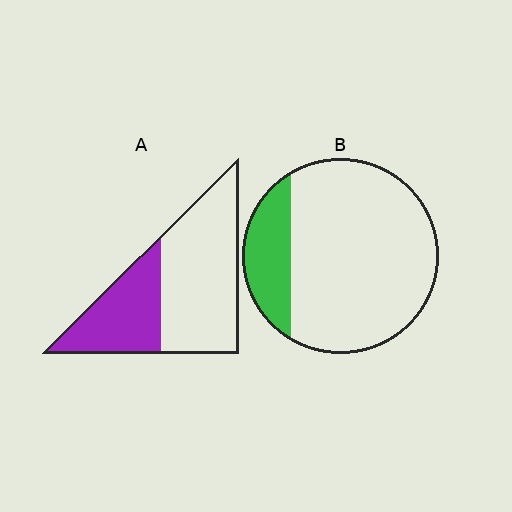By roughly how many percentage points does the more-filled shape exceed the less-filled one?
By roughly 15 percentage points (A over B).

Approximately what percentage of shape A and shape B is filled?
A is approximately 35% and B is approximately 20%.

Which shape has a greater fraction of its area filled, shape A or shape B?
Shape A.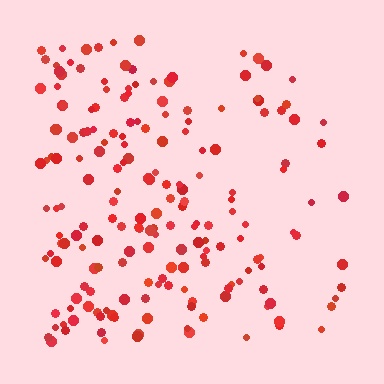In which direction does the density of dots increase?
From right to left, with the left side densest.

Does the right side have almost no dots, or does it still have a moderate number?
Still a moderate number, just noticeably fewer than the left.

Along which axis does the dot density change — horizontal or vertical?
Horizontal.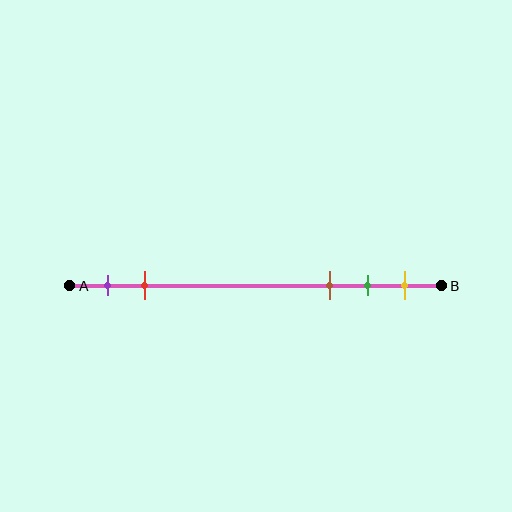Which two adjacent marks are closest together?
The green and yellow marks are the closest adjacent pair.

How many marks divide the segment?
There are 5 marks dividing the segment.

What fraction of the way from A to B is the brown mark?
The brown mark is approximately 70% (0.7) of the way from A to B.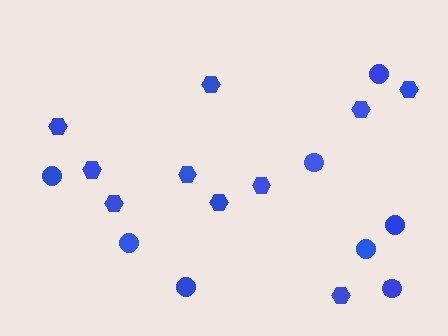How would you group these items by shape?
There are 2 groups: one group of circles (8) and one group of hexagons (10).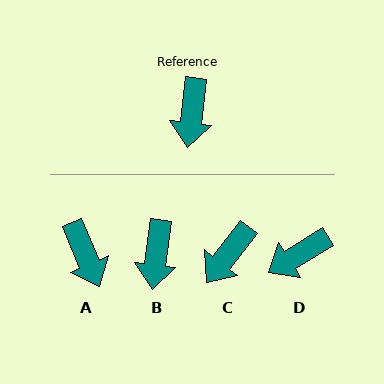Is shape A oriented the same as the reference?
No, it is off by about 30 degrees.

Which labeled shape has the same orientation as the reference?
B.